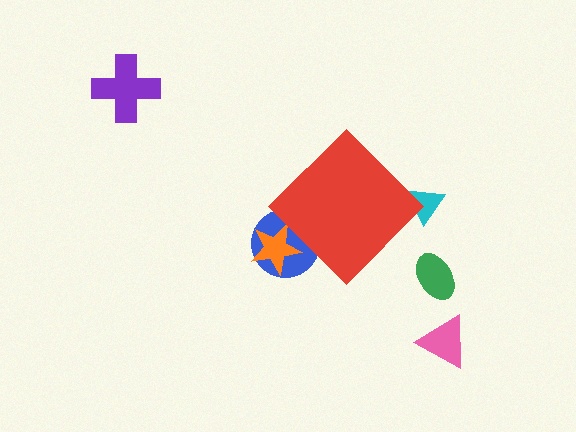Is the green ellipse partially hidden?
No, the green ellipse is fully visible.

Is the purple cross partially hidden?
No, the purple cross is fully visible.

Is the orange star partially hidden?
Yes, the orange star is partially hidden behind the red diamond.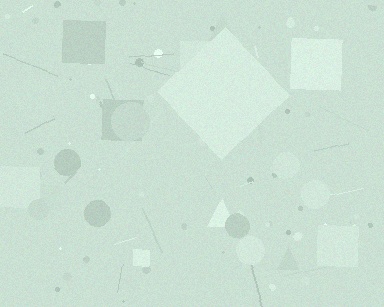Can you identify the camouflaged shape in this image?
The camouflaged shape is a diamond.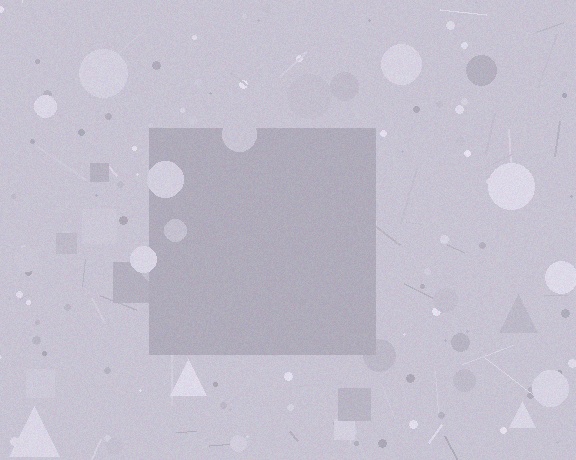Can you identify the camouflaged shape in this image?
The camouflaged shape is a square.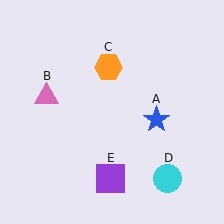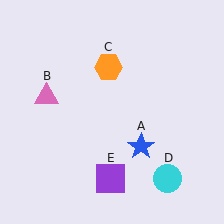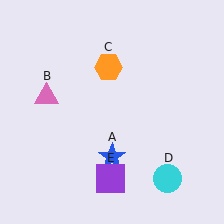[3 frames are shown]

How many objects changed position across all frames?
1 object changed position: blue star (object A).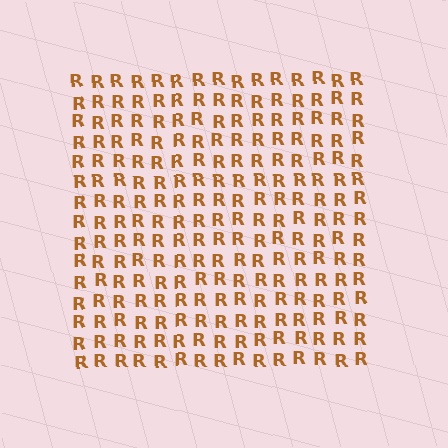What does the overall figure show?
The overall figure shows a square.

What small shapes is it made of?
It is made of small letter R's.